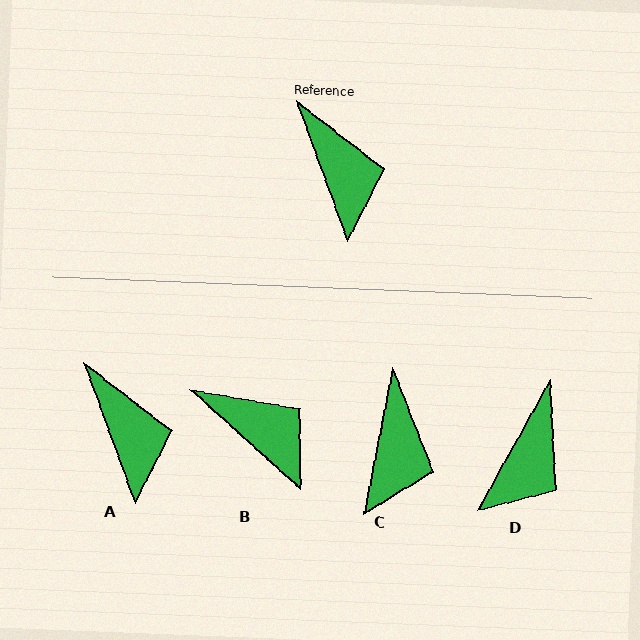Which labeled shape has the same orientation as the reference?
A.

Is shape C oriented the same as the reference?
No, it is off by about 31 degrees.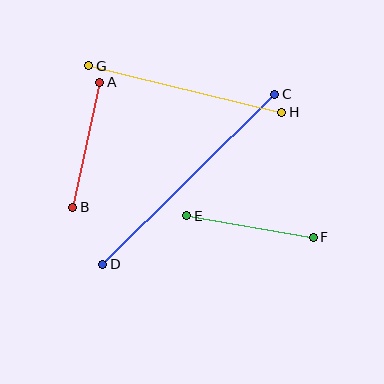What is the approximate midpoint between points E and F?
The midpoint is at approximately (250, 226) pixels.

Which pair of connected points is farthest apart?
Points C and D are farthest apart.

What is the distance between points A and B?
The distance is approximately 128 pixels.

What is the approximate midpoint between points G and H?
The midpoint is at approximately (185, 89) pixels.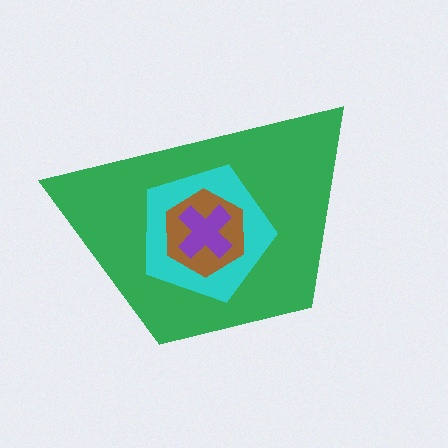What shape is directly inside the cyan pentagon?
The brown hexagon.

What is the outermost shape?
The green trapezoid.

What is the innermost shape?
The purple cross.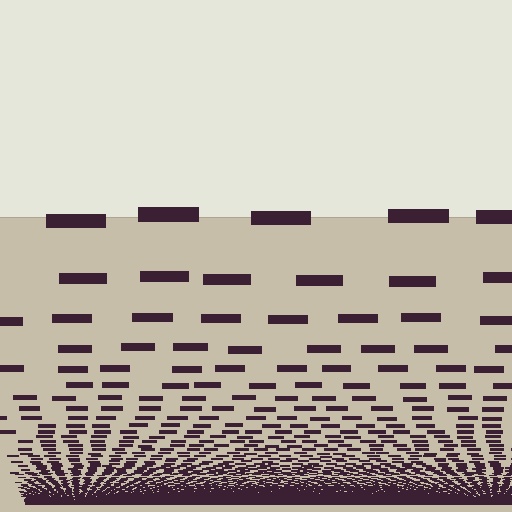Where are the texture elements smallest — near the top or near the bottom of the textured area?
Near the bottom.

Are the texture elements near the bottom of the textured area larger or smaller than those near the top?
Smaller. The gradient is inverted — elements near the bottom are smaller and denser.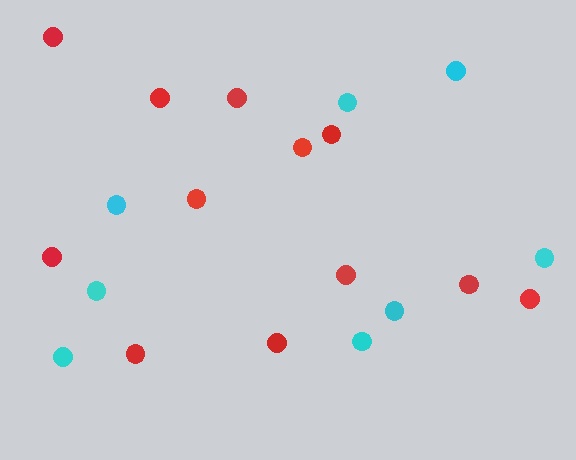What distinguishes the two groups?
There are 2 groups: one group of cyan circles (8) and one group of red circles (12).